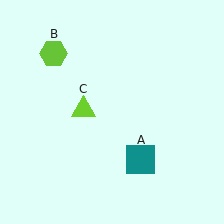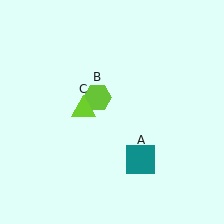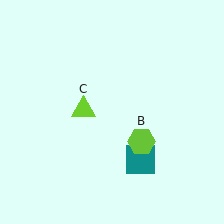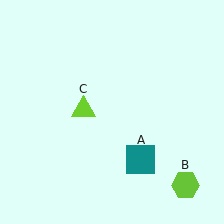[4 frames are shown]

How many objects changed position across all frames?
1 object changed position: lime hexagon (object B).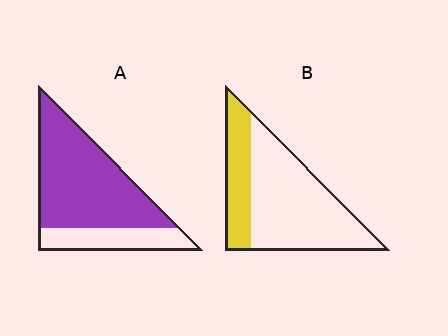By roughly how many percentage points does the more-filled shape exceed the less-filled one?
By roughly 45 percentage points (A over B).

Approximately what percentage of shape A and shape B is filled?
A is approximately 75% and B is approximately 30%.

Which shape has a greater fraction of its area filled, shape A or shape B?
Shape A.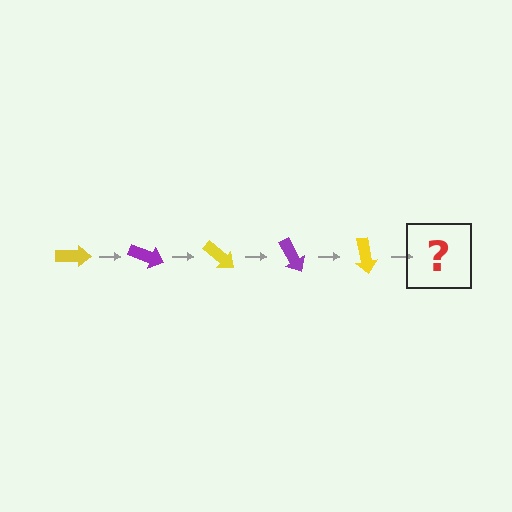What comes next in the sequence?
The next element should be a purple arrow, rotated 100 degrees from the start.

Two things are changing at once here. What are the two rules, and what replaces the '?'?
The two rules are that it rotates 20 degrees each step and the color cycles through yellow and purple. The '?' should be a purple arrow, rotated 100 degrees from the start.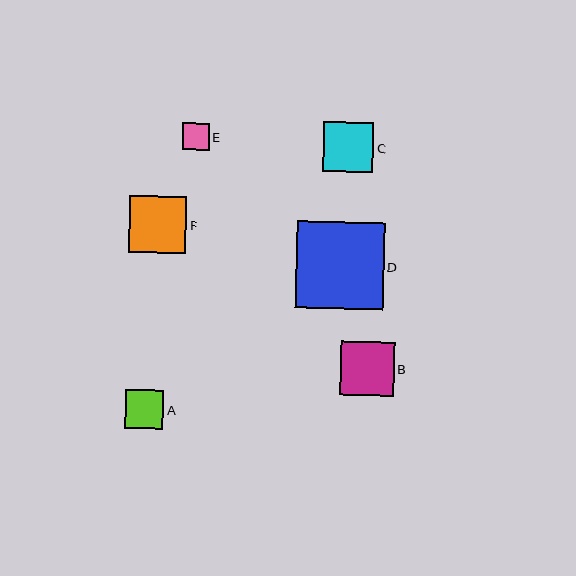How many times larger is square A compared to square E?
Square A is approximately 1.4 times the size of square E.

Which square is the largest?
Square D is the largest with a size of approximately 88 pixels.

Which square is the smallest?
Square E is the smallest with a size of approximately 27 pixels.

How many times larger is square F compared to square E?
Square F is approximately 2.1 times the size of square E.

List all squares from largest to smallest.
From largest to smallest: D, F, B, C, A, E.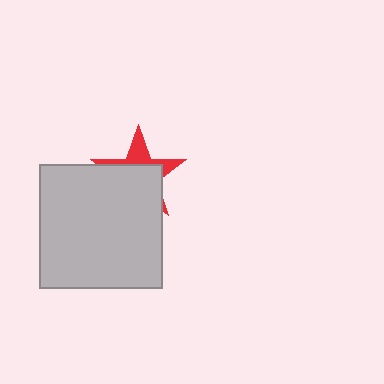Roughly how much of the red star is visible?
A small part of it is visible (roughly 33%).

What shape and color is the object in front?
The object in front is a light gray square.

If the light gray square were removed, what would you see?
You would see the complete red star.